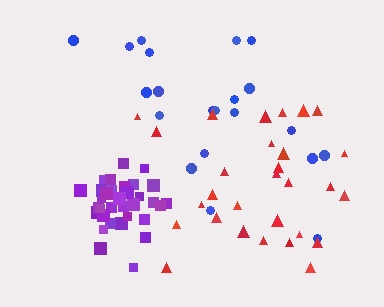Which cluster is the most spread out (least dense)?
Blue.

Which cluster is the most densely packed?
Purple.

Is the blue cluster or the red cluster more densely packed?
Red.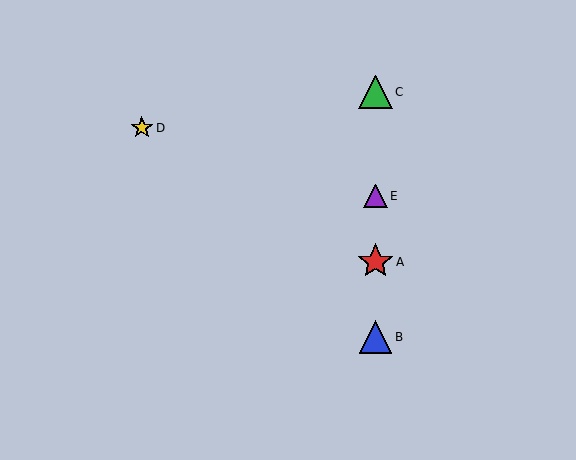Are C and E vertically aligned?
Yes, both are at x≈376.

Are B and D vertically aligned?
No, B is at x≈376 and D is at x≈142.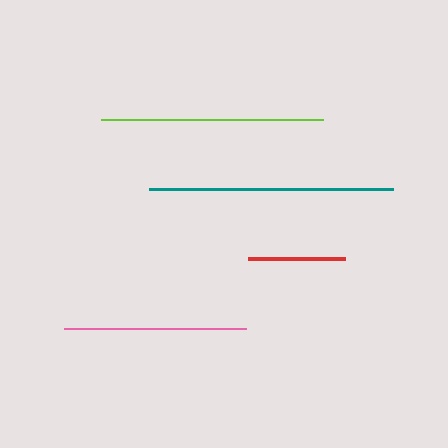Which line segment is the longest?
The teal line is the longest at approximately 243 pixels.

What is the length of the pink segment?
The pink segment is approximately 182 pixels long.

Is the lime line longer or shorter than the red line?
The lime line is longer than the red line.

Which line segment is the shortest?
The red line is the shortest at approximately 96 pixels.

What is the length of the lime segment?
The lime segment is approximately 221 pixels long.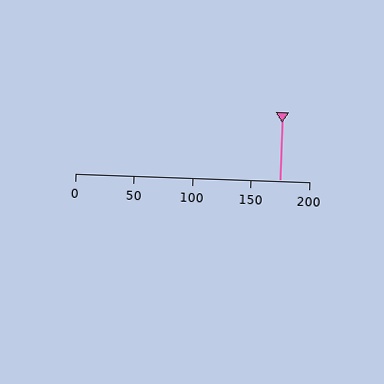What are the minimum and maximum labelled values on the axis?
The axis runs from 0 to 200.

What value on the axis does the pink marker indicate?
The marker indicates approximately 175.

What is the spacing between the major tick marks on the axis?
The major ticks are spaced 50 apart.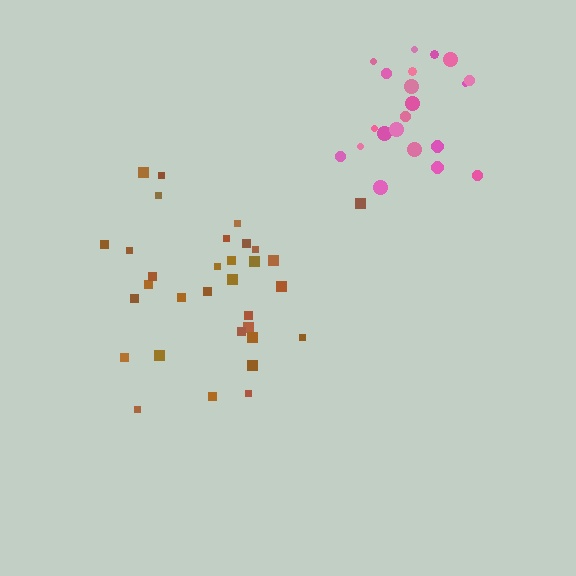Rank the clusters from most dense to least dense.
pink, brown.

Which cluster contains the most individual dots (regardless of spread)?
Brown (32).